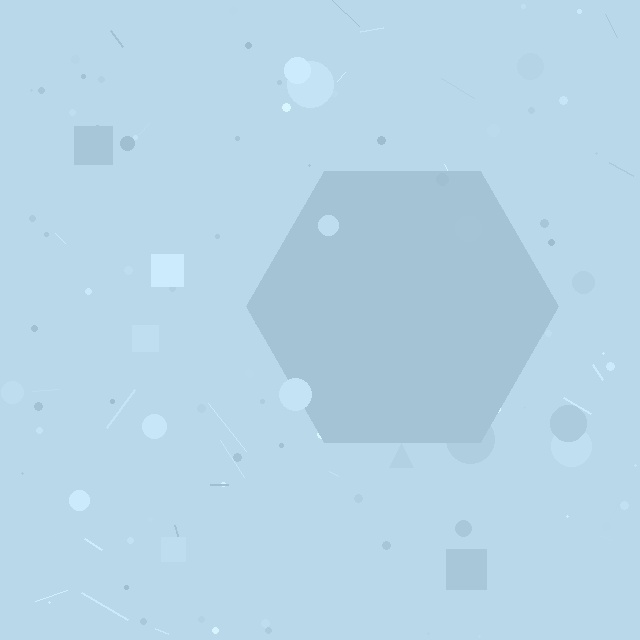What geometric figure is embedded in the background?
A hexagon is embedded in the background.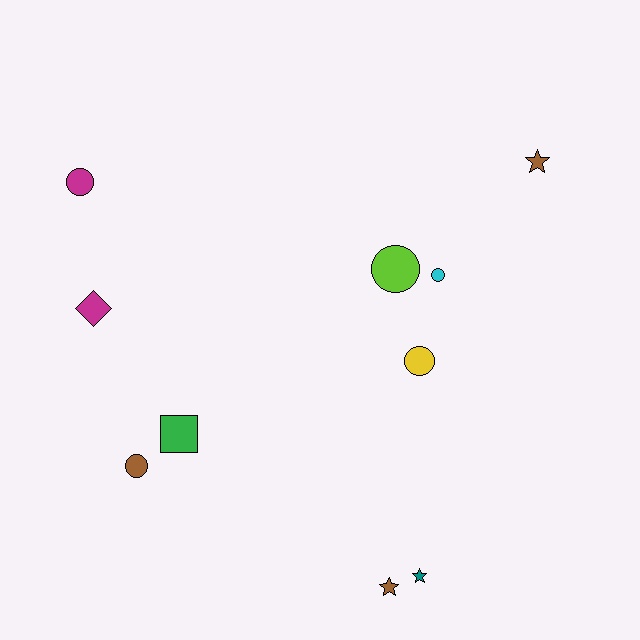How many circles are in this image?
There are 5 circles.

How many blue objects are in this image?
There are no blue objects.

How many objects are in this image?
There are 10 objects.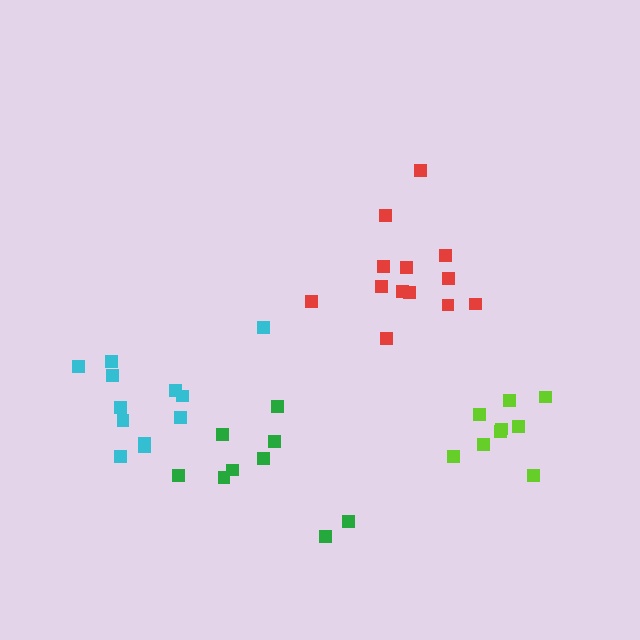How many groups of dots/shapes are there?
There are 4 groups.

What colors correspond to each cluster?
The clusters are colored: cyan, lime, red, green.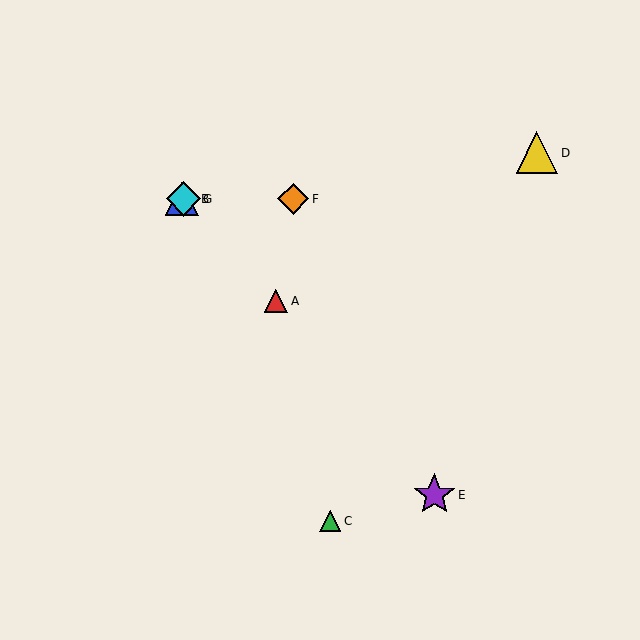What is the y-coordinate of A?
Object A is at y≈301.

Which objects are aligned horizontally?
Objects B, F, G are aligned horizontally.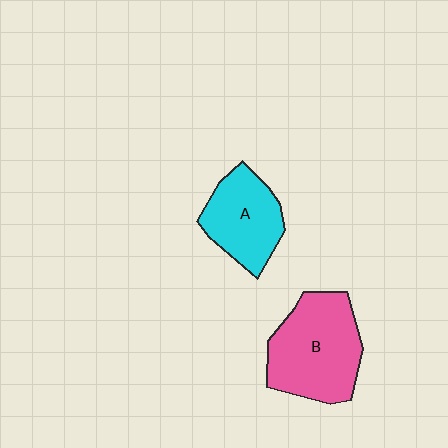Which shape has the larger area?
Shape B (pink).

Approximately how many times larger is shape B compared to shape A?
Approximately 1.4 times.